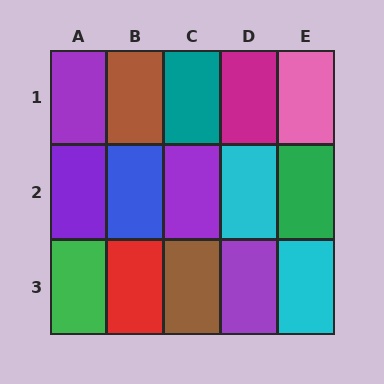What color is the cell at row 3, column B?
Red.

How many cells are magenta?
1 cell is magenta.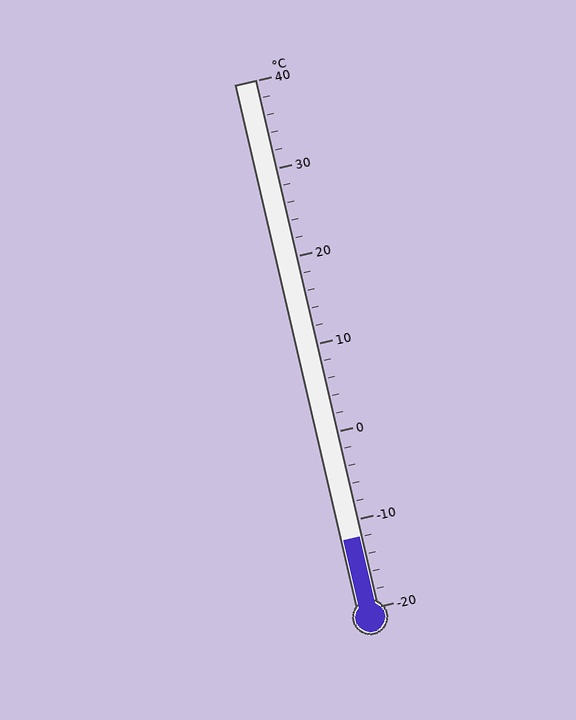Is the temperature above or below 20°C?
The temperature is below 20°C.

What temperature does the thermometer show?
The thermometer shows approximately -12°C.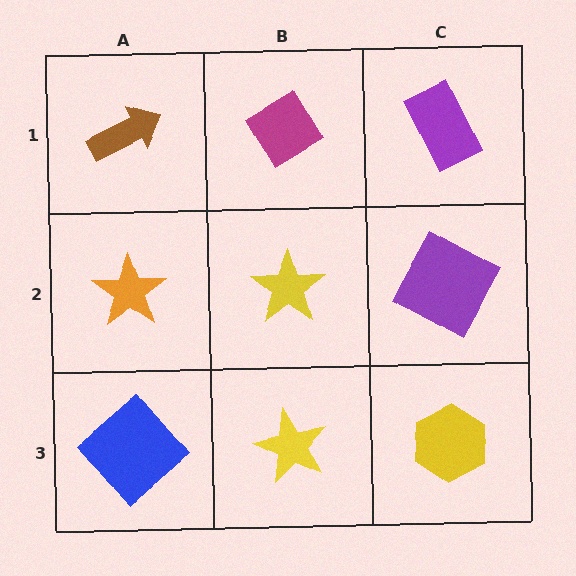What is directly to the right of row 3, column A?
A yellow star.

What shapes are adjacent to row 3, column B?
A yellow star (row 2, column B), a blue diamond (row 3, column A), a yellow hexagon (row 3, column C).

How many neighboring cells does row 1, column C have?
2.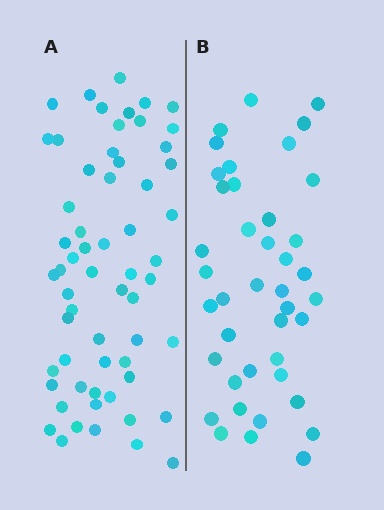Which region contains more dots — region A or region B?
Region A (the left region) has more dots.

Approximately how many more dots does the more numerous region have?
Region A has approximately 20 more dots than region B.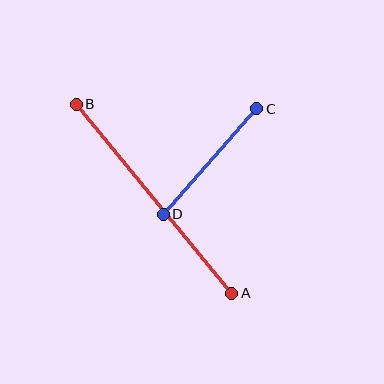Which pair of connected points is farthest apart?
Points A and B are farthest apart.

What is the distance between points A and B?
The distance is approximately 245 pixels.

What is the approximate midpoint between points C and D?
The midpoint is at approximately (210, 162) pixels.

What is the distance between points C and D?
The distance is approximately 141 pixels.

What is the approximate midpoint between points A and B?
The midpoint is at approximately (154, 199) pixels.